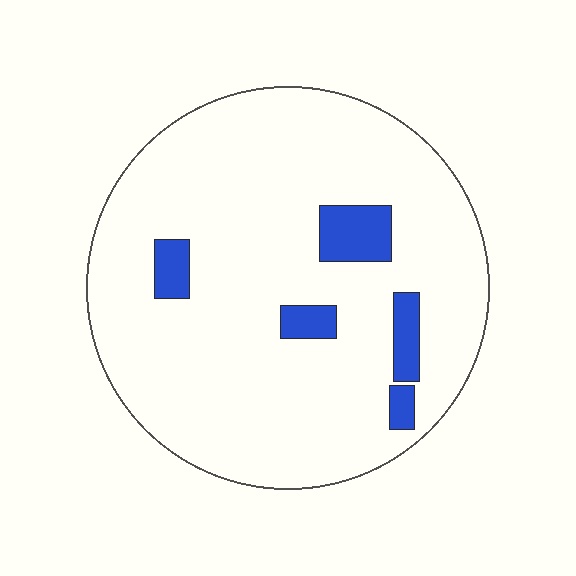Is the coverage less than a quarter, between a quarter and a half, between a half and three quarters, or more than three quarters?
Less than a quarter.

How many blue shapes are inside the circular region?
5.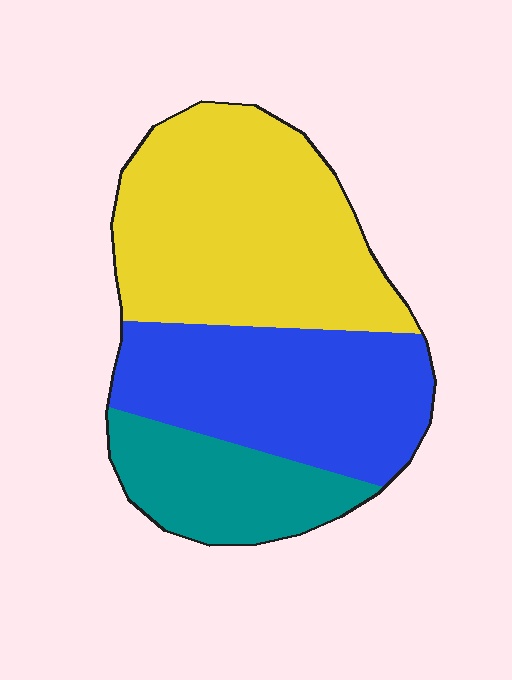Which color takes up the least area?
Teal, at roughly 20%.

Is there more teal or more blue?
Blue.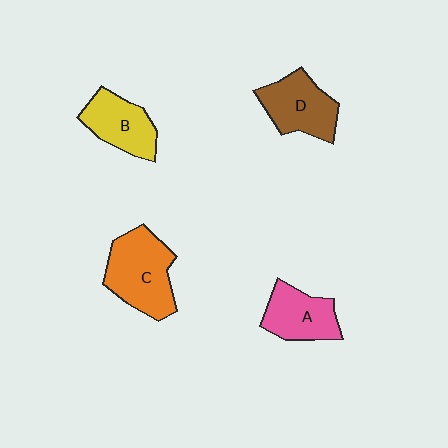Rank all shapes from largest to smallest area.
From largest to smallest: C (orange), D (brown), B (yellow), A (pink).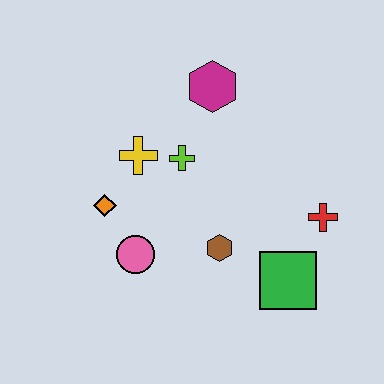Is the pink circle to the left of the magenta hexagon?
Yes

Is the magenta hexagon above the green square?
Yes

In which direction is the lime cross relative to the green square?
The lime cross is above the green square.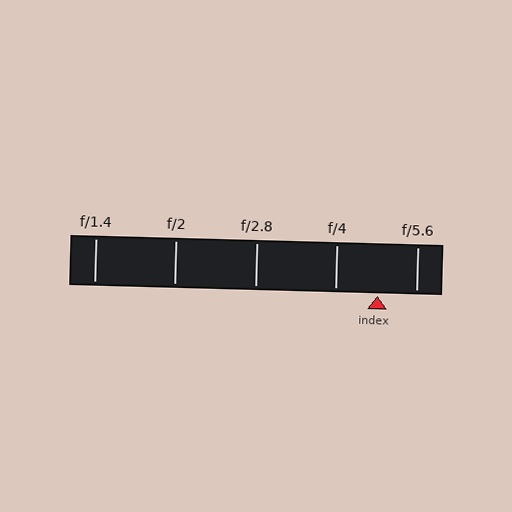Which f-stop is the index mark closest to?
The index mark is closest to f/5.6.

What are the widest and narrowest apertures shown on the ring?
The widest aperture shown is f/1.4 and the narrowest is f/5.6.